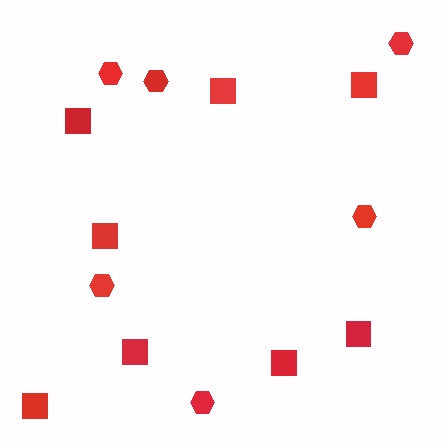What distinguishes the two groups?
There are 2 groups: one group of squares (8) and one group of hexagons (6).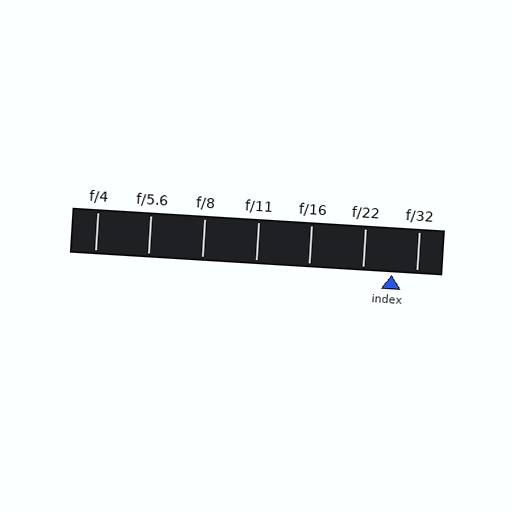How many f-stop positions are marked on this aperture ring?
There are 7 f-stop positions marked.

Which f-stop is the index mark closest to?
The index mark is closest to f/32.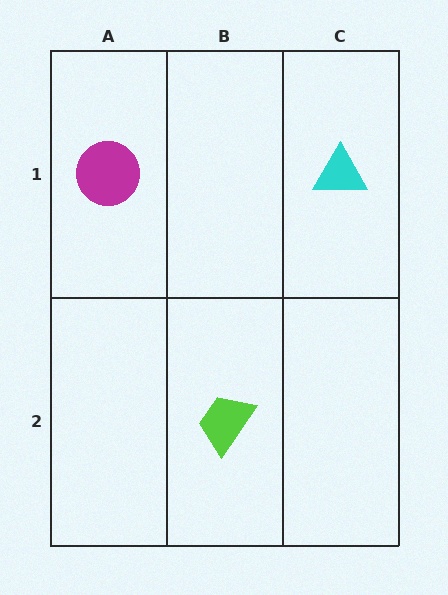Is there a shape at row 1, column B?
No, that cell is empty.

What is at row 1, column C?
A cyan triangle.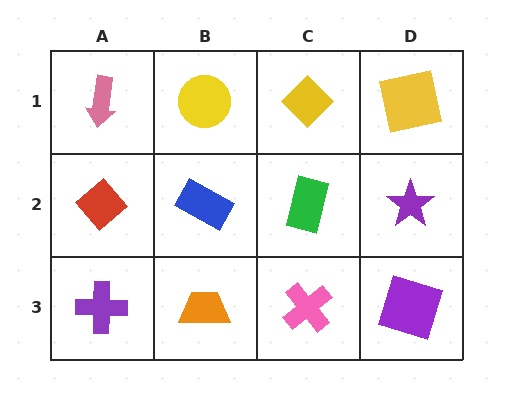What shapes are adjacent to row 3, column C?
A green rectangle (row 2, column C), an orange trapezoid (row 3, column B), a purple square (row 3, column D).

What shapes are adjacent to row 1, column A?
A red diamond (row 2, column A), a yellow circle (row 1, column B).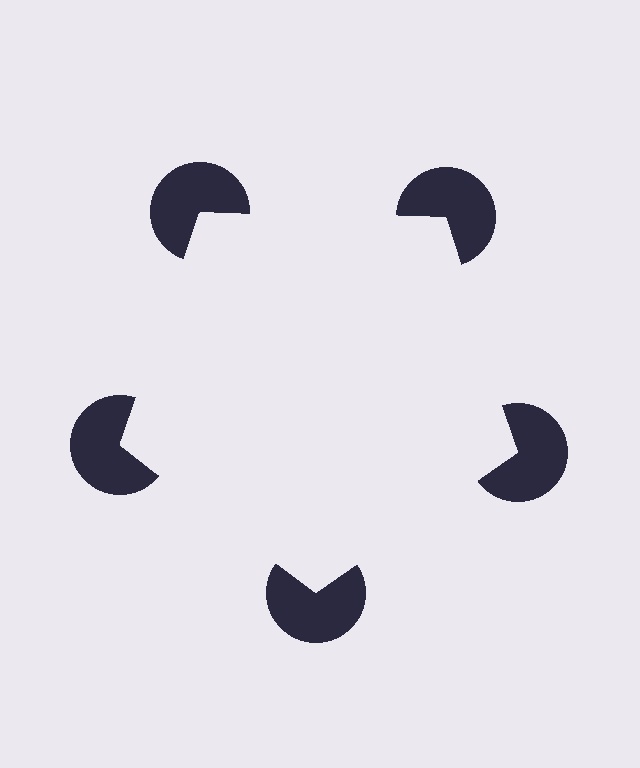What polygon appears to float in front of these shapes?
An illusory pentagon — its edges are inferred from the aligned wedge cuts in the pac-man discs, not physically drawn.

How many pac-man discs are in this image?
There are 5 — one at each vertex of the illusory pentagon.